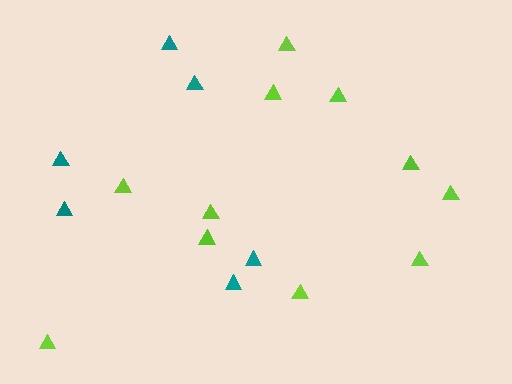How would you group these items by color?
There are 2 groups: one group of lime triangles (11) and one group of teal triangles (6).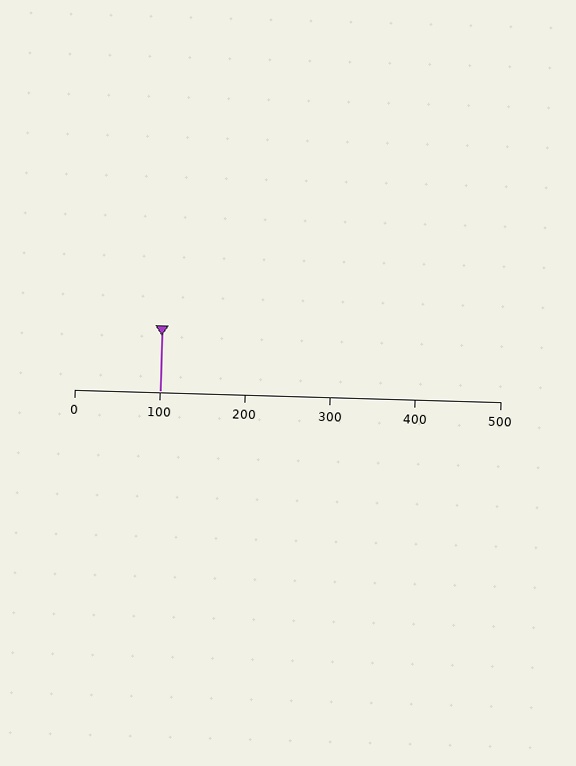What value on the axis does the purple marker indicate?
The marker indicates approximately 100.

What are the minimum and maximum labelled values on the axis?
The axis runs from 0 to 500.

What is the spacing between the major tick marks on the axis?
The major ticks are spaced 100 apart.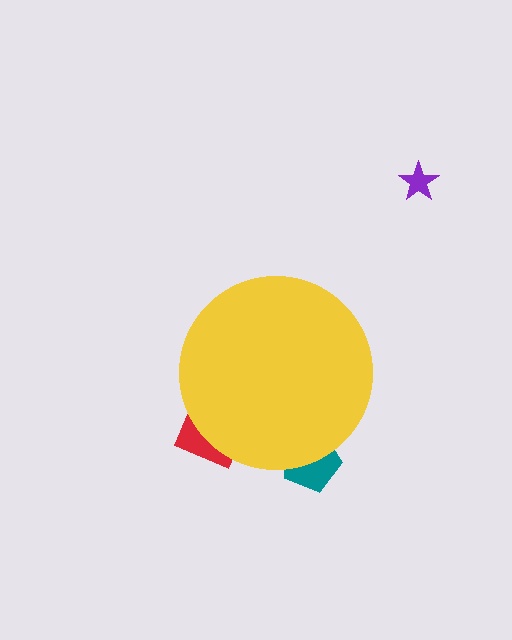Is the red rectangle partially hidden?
Yes, the red rectangle is partially hidden behind the yellow circle.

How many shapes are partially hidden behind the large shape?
3 shapes are partially hidden.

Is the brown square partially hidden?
Yes, the brown square is partially hidden behind the yellow circle.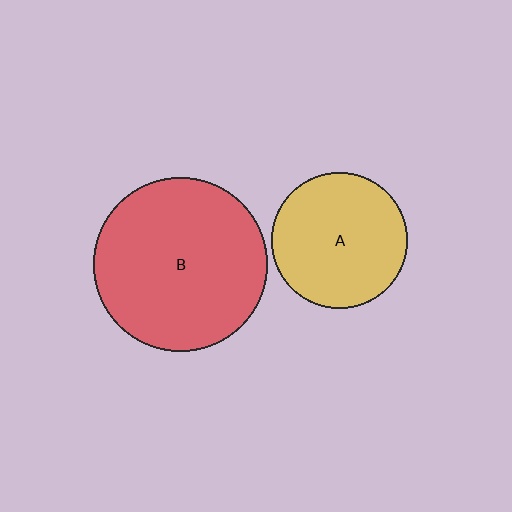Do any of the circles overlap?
No, none of the circles overlap.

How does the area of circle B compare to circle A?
Approximately 1.6 times.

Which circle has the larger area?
Circle B (red).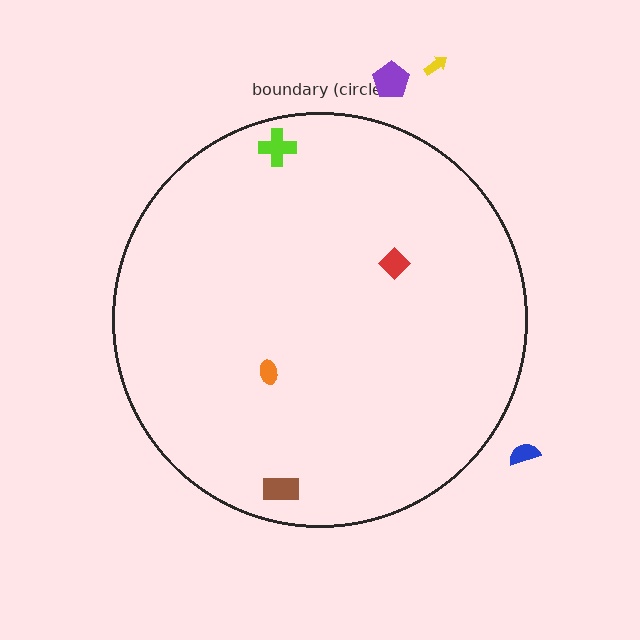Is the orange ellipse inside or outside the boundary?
Inside.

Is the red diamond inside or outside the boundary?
Inside.